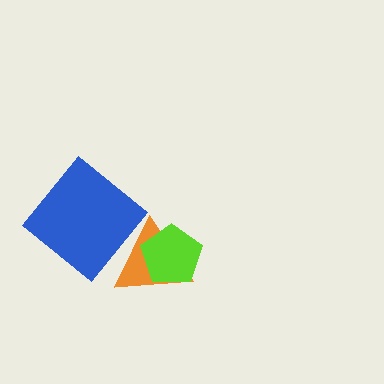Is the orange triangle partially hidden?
Yes, it is partially covered by another shape.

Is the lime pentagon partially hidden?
No, no other shape covers it.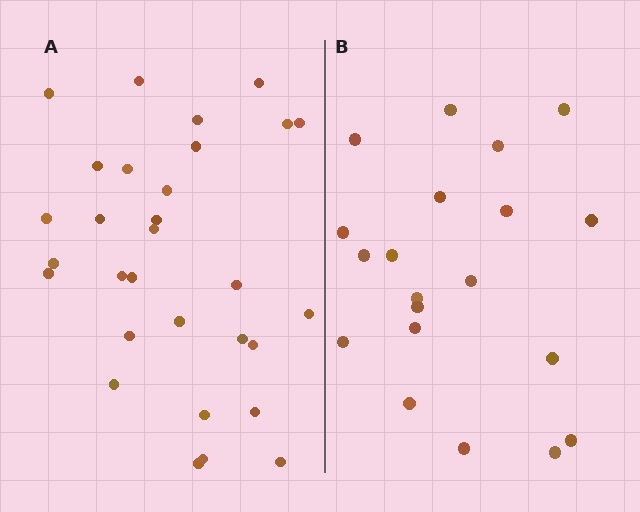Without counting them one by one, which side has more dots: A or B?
Region A (the left region) has more dots.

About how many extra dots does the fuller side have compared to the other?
Region A has roughly 10 or so more dots than region B.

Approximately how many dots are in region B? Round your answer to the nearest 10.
About 20 dots.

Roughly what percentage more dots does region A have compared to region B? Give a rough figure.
About 50% more.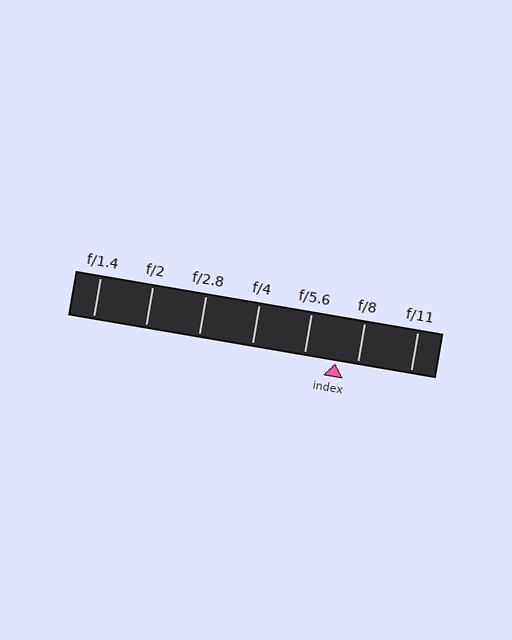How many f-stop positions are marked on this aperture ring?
There are 7 f-stop positions marked.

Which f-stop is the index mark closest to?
The index mark is closest to f/8.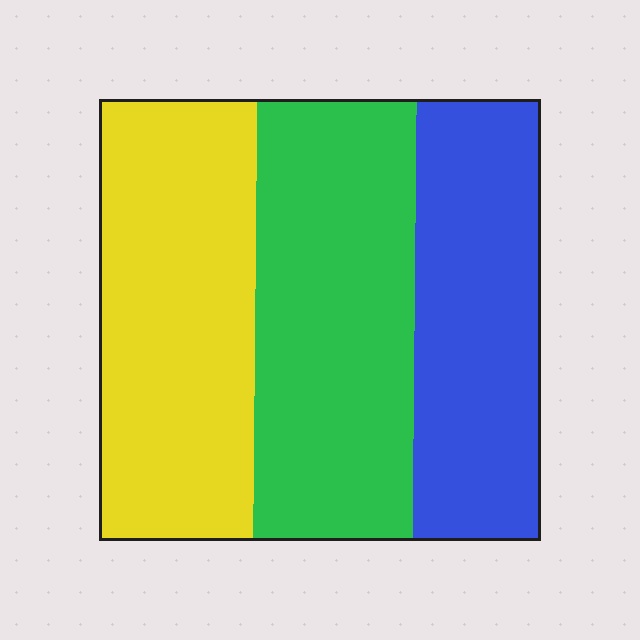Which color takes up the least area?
Blue, at roughly 30%.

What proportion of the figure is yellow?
Yellow takes up between a quarter and a half of the figure.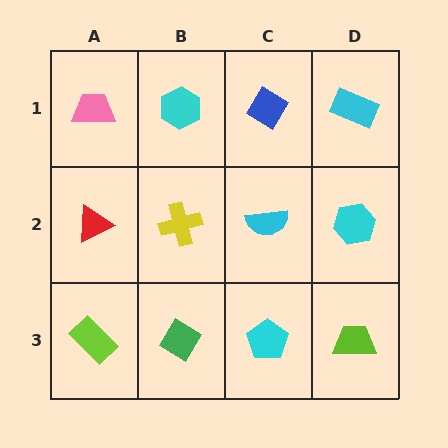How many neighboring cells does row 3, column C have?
3.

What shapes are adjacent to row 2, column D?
A cyan rectangle (row 1, column D), a lime trapezoid (row 3, column D), a cyan semicircle (row 2, column C).